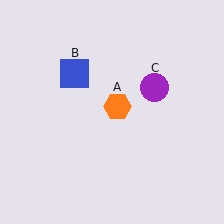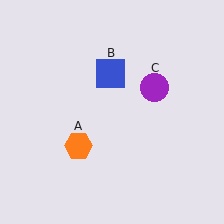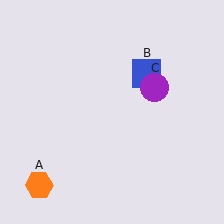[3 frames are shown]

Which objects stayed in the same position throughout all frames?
Purple circle (object C) remained stationary.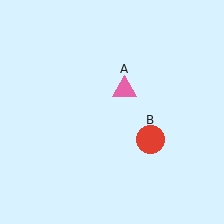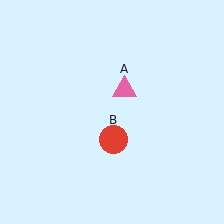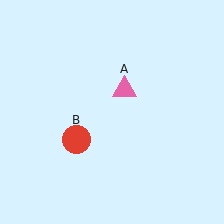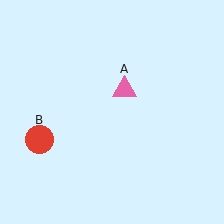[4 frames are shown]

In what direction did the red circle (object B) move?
The red circle (object B) moved left.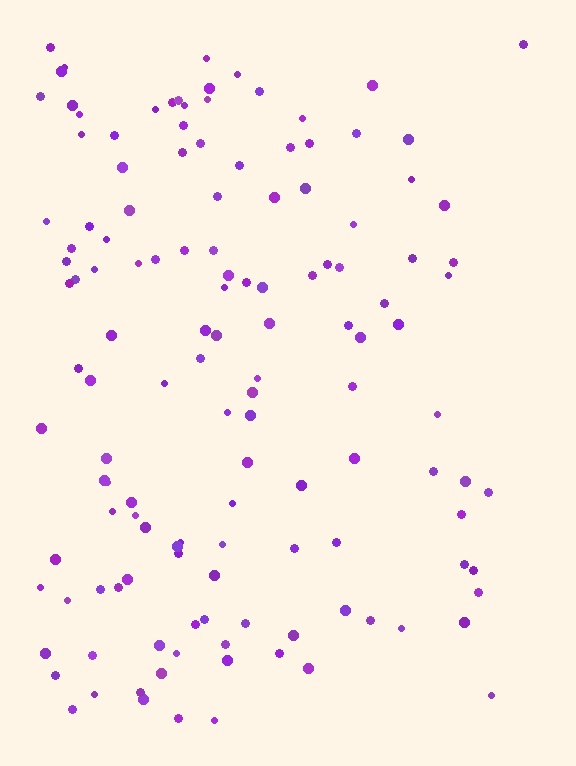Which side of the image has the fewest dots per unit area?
The right.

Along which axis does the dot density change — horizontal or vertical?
Horizontal.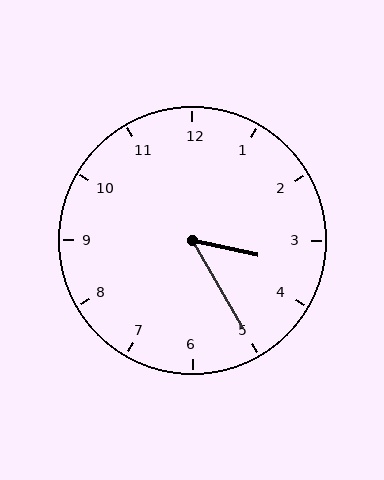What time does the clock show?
3:25.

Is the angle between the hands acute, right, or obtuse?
It is acute.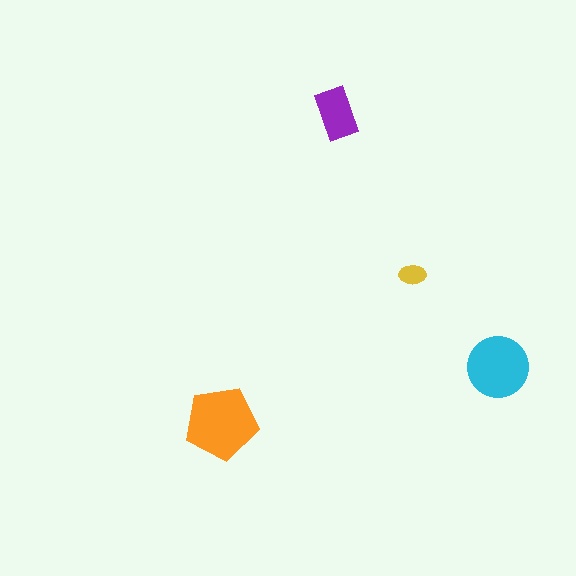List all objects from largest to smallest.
The orange pentagon, the cyan circle, the purple rectangle, the yellow ellipse.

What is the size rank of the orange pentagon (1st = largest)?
1st.